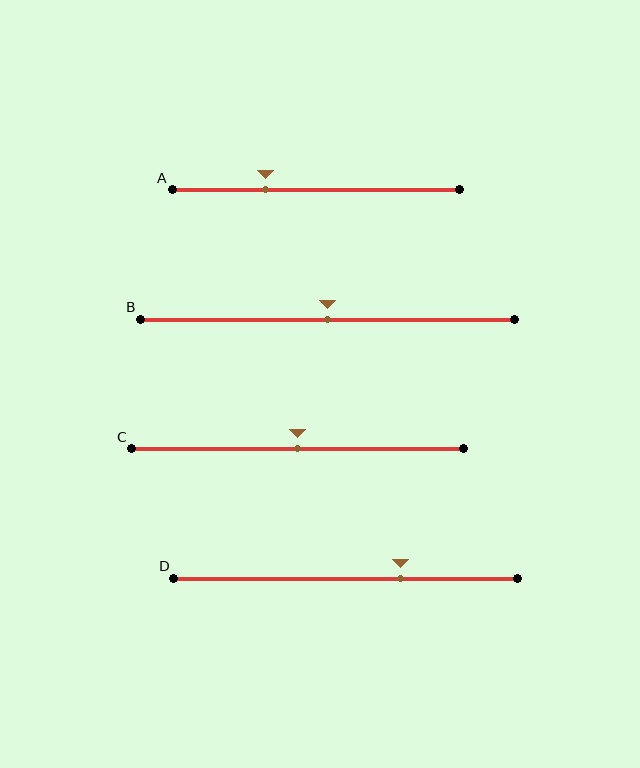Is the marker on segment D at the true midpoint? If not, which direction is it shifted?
No, the marker on segment D is shifted to the right by about 16% of the segment length.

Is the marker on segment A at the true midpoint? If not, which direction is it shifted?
No, the marker on segment A is shifted to the left by about 17% of the segment length.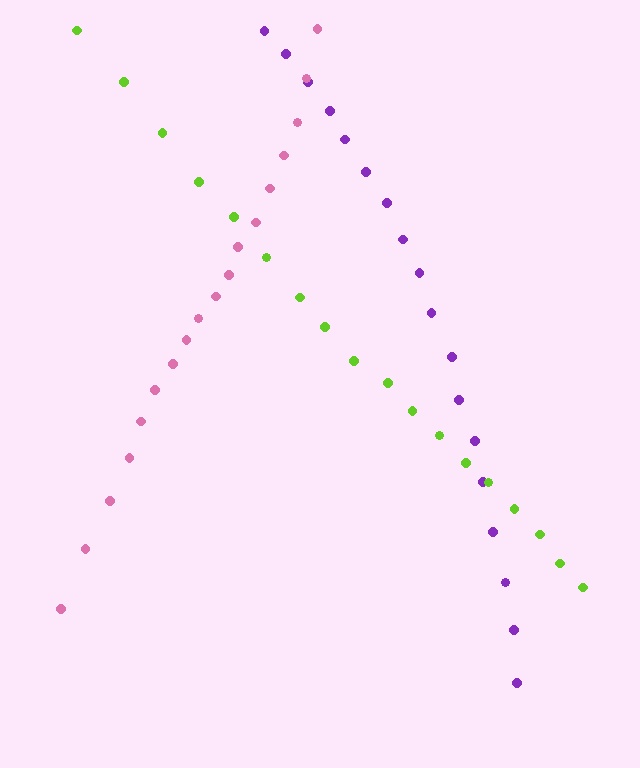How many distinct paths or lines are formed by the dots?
There are 3 distinct paths.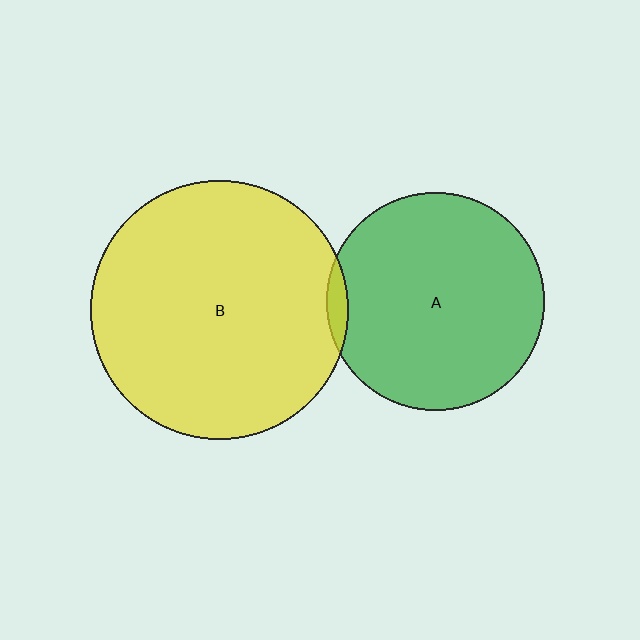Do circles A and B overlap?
Yes.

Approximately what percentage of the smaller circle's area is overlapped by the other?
Approximately 5%.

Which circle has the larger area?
Circle B (yellow).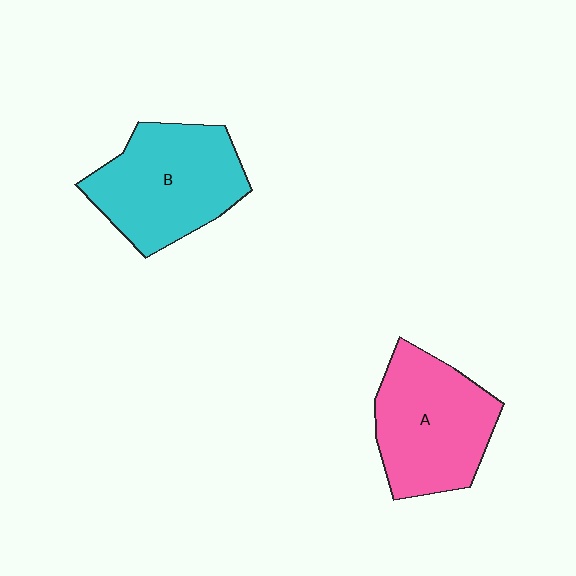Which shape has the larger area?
Shape B (cyan).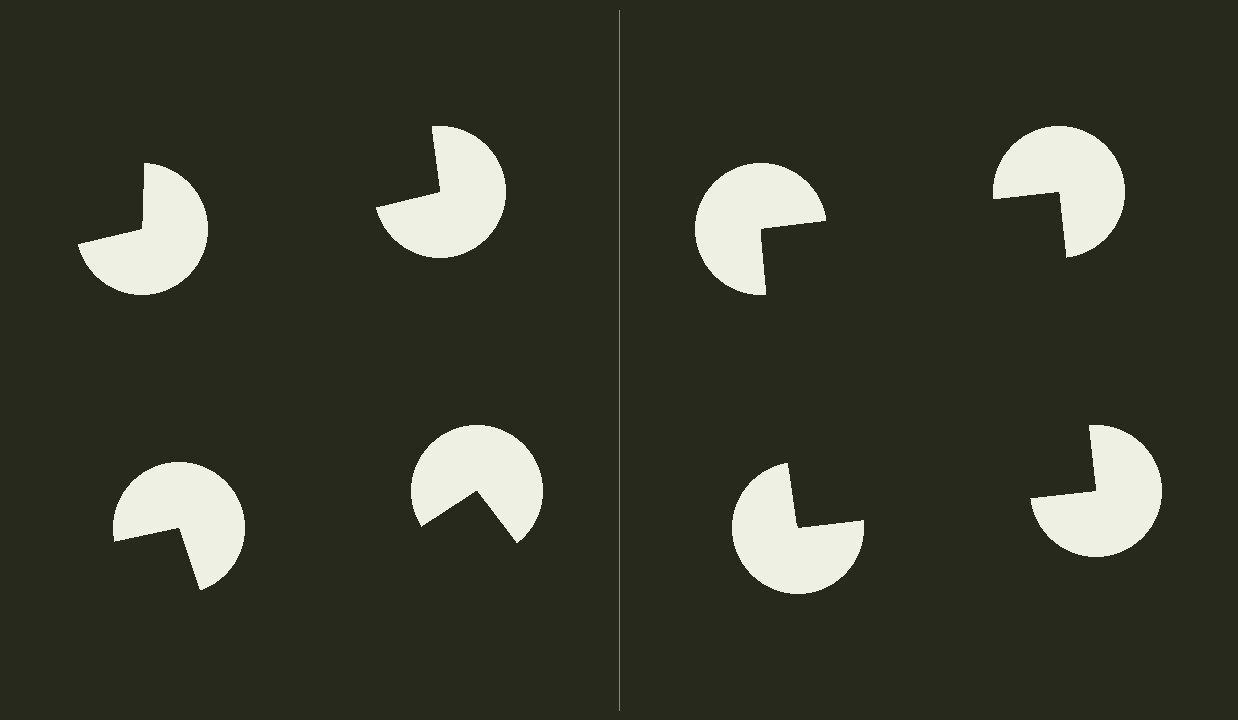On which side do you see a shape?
An illusory square appears on the right side. On the left side the wedge cuts are rotated, so no coherent shape forms.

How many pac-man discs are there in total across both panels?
8 — 4 on each side.